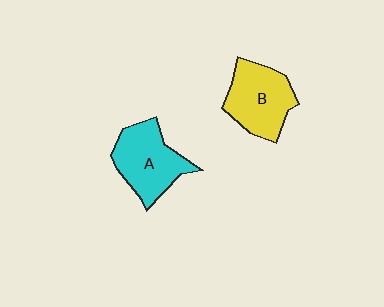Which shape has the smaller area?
Shape B (yellow).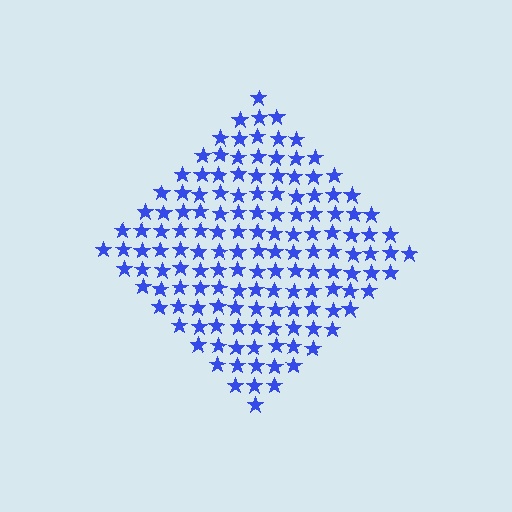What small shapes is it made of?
It is made of small stars.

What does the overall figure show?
The overall figure shows a diamond.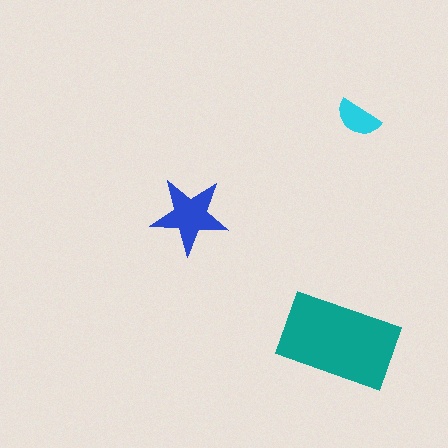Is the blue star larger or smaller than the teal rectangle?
Smaller.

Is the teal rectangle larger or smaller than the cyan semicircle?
Larger.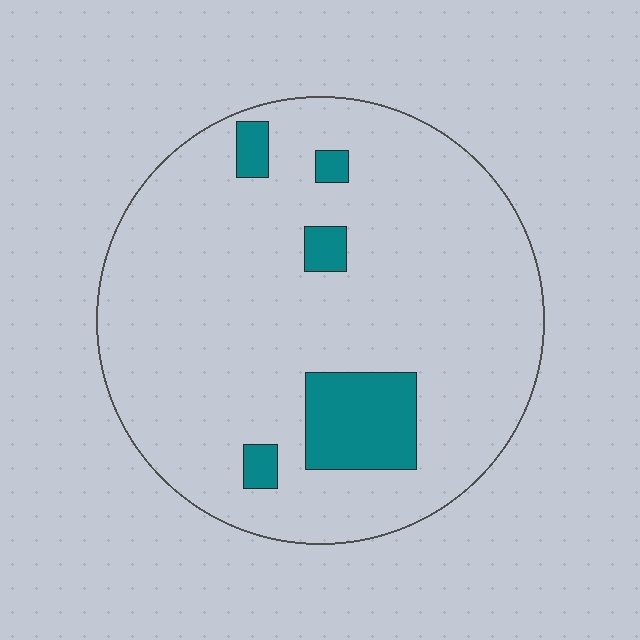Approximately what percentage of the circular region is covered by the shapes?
Approximately 10%.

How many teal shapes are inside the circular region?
5.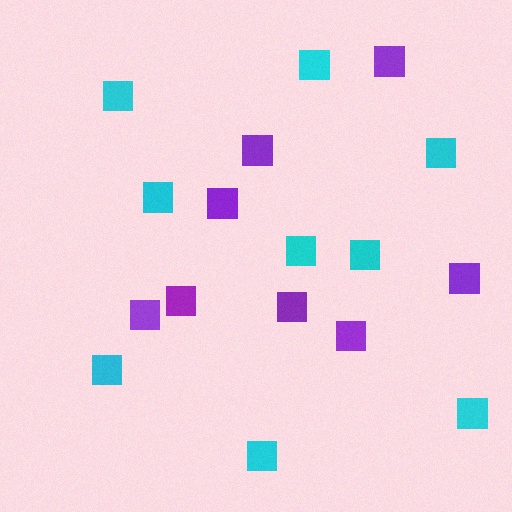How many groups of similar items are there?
There are 2 groups: one group of purple squares (8) and one group of cyan squares (9).